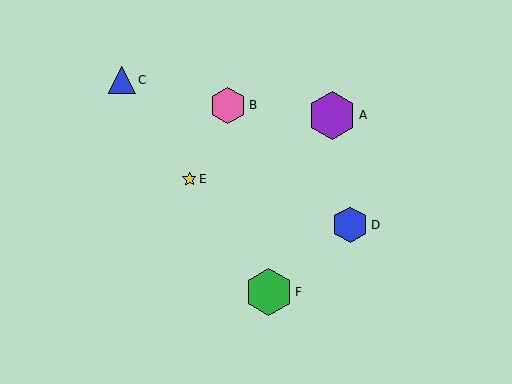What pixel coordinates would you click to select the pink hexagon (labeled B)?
Click at (228, 105) to select the pink hexagon B.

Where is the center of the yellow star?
The center of the yellow star is at (189, 179).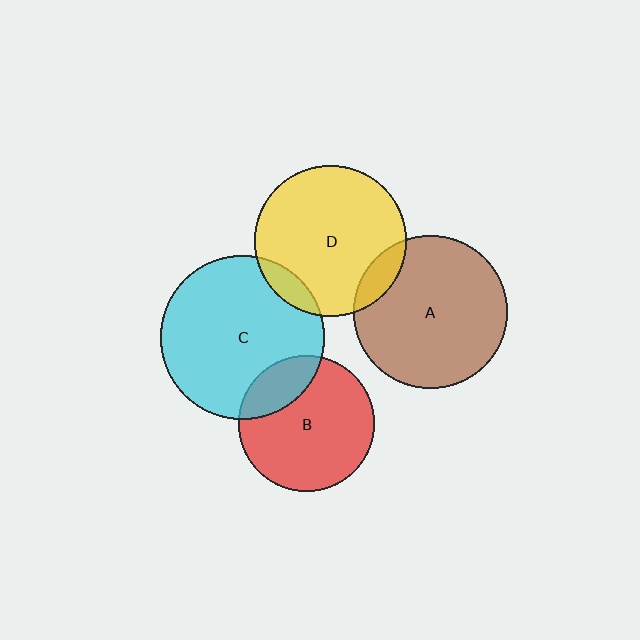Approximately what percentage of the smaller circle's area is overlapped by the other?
Approximately 10%.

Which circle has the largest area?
Circle C (cyan).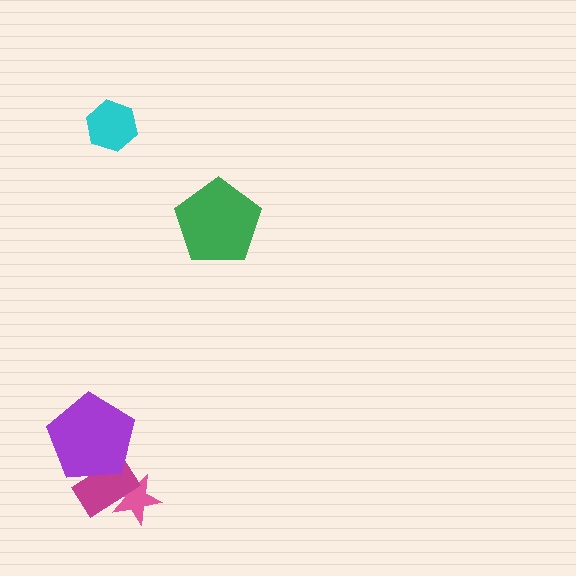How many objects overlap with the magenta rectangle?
2 objects overlap with the magenta rectangle.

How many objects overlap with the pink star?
1 object overlaps with the pink star.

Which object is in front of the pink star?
The magenta rectangle is in front of the pink star.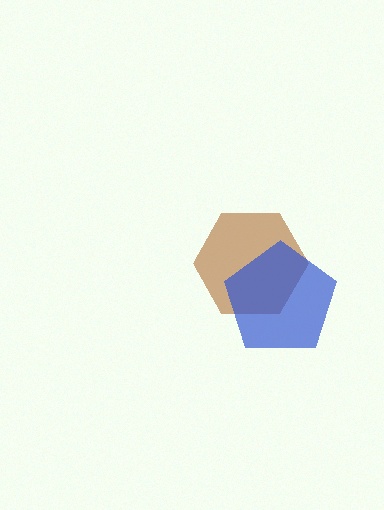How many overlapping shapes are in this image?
There are 2 overlapping shapes in the image.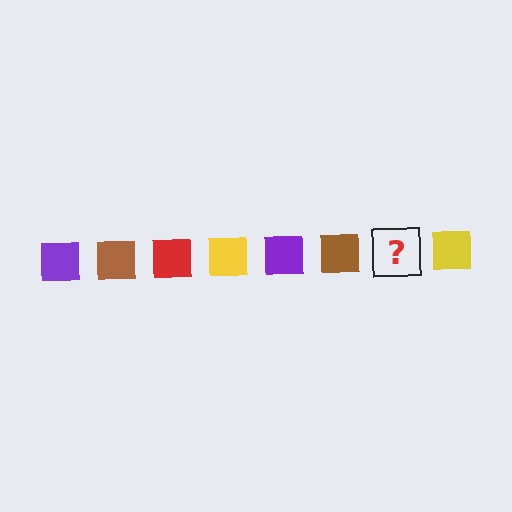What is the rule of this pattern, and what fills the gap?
The rule is that the pattern cycles through purple, brown, red, yellow squares. The gap should be filled with a red square.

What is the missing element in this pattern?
The missing element is a red square.